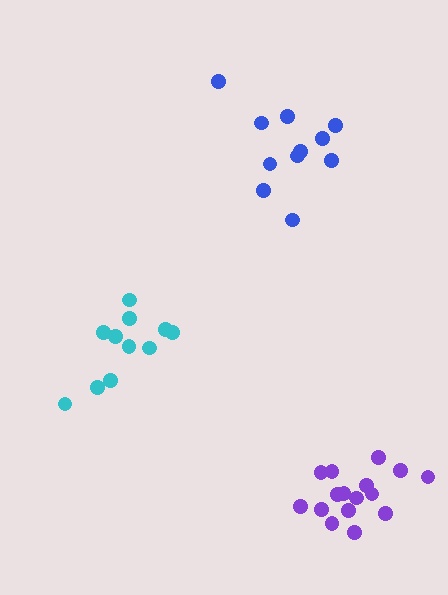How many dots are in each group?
Group 1: 11 dots, Group 2: 11 dots, Group 3: 16 dots (38 total).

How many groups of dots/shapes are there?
There are 3 groups.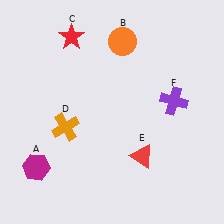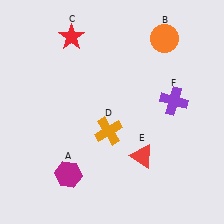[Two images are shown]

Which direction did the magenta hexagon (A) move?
The magenta hexagon (A) moved right.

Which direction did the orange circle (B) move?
The orange circle (B) moved right.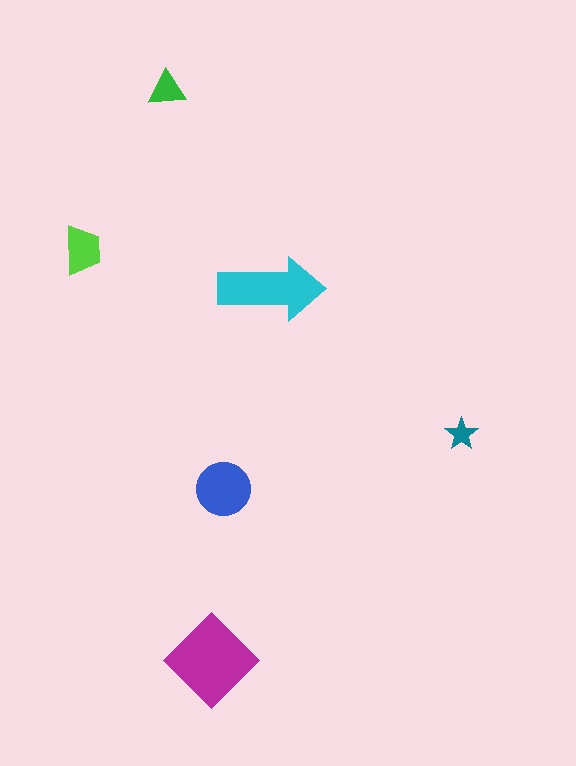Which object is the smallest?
The teal star.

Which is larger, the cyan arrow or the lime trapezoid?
The cyan arrow.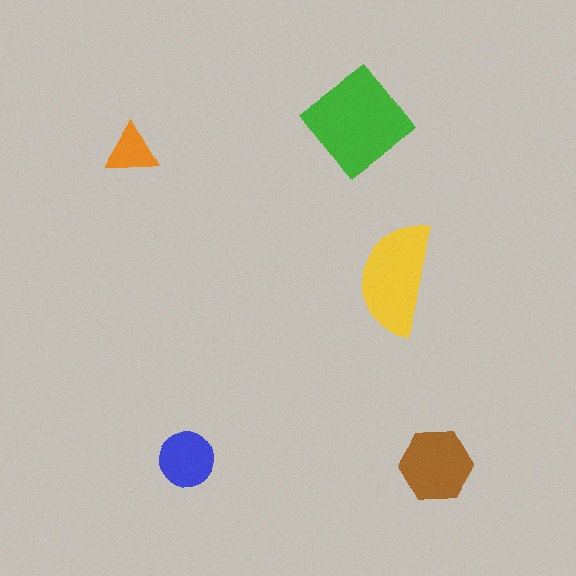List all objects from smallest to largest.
The orange triangle, the blue circle, the brown hexagon, the yellow semicircle, the green diamond.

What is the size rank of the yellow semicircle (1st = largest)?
2nd.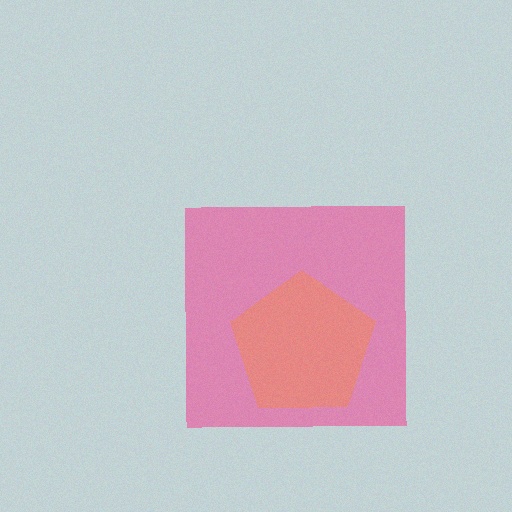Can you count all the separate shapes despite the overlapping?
Yes, there are 2 separate shapes.